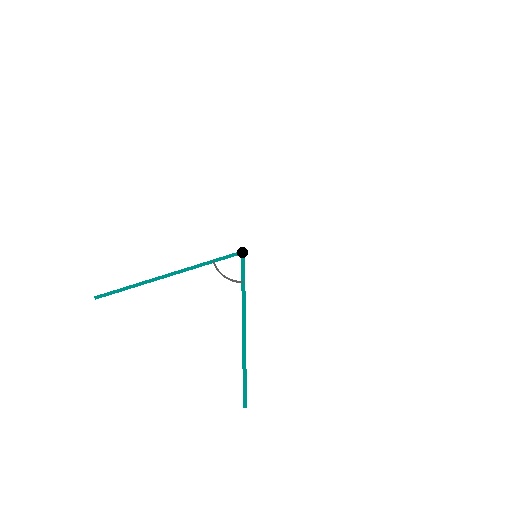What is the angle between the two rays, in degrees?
Approximately 74 degrees.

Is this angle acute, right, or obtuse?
It is acute.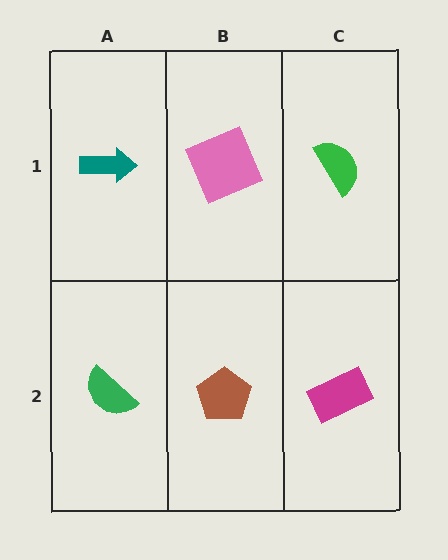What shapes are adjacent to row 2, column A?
A teal arrow (row 1, column A), a brown pentagon (row 2, column B).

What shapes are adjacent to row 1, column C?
A magenta rectangle (row 2, column C), a pink square (row 1, column B).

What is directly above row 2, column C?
A green semicircle.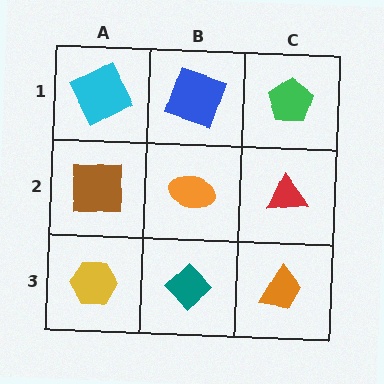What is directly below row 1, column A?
A brown square.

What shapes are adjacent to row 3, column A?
A brown square (row 2, column A), a teal diamond (row 3, column B).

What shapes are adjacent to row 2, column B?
A blue square (row 1, column B), a teal diamond (row 3, column B), a brown square (row 2, column A), a red triangle (row 2, column C).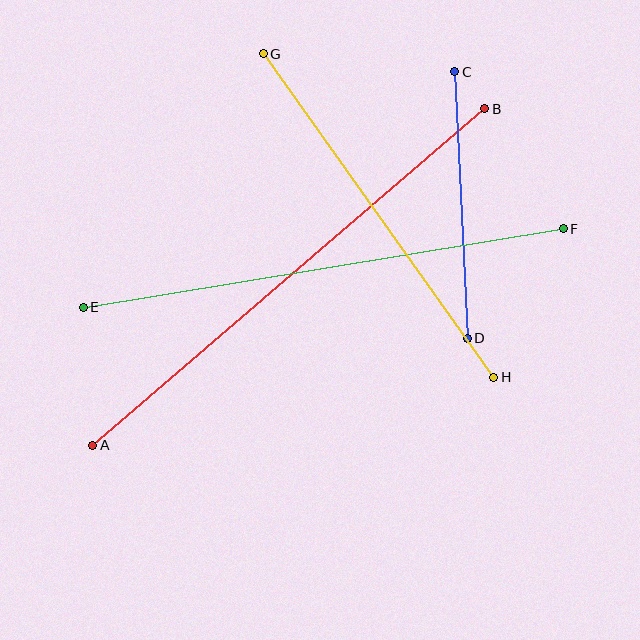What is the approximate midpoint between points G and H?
The midpoint is at approximately (378, 216) pixels.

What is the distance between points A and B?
The distance is approximately 517 pixels.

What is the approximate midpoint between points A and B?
The midpoint is at approximately (289, 277) pixels.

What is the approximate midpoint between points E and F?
The midpoint is at approximately (323, 268) pixels.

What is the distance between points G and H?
The distance is approximately 398 pixels.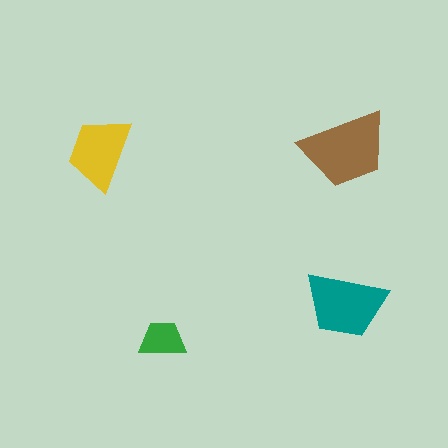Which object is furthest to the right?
The brown trapezoid is rightmost.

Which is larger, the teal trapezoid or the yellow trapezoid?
The teal one.